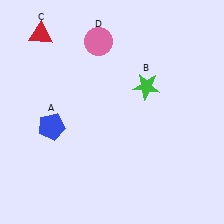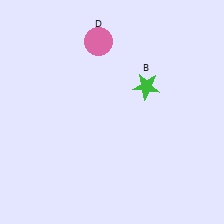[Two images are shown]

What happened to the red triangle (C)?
The red triangle (C) was removed in Image 2. It was in the top-left area of Image 1.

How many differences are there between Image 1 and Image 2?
There are 2 differences between the two images.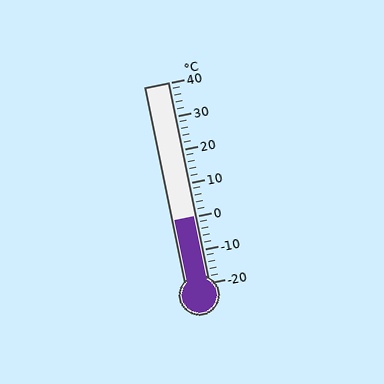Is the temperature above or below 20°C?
The temperature is below 20°C.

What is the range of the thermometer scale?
The thermometer scale ranges from -20°C to 40°C.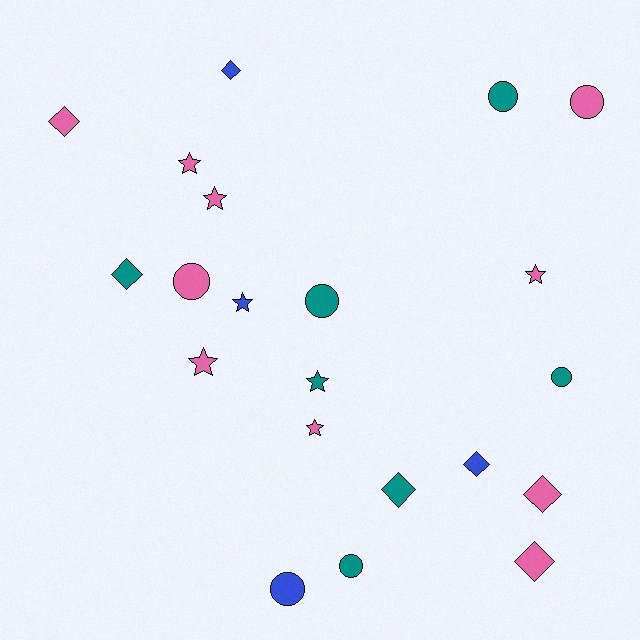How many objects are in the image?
There are 21 objects.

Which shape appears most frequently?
Star, with 7 objects.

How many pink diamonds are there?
There are 3 pink diamonds.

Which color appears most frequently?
Pink, with 10 objects.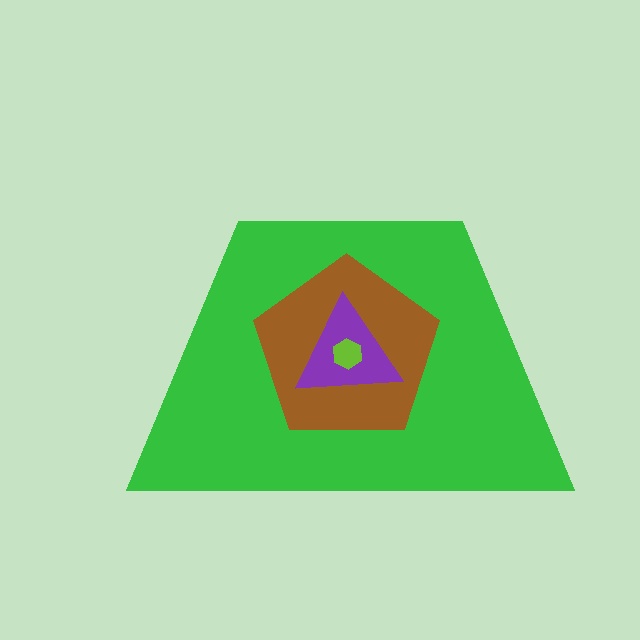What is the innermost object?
The lime hexagon.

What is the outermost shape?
The green trapezoid.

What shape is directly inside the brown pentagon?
The purple triangle.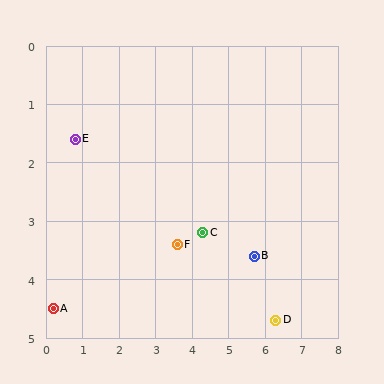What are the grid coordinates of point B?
Point B is at approximately (5.7, 3.6).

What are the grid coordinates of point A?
Point A is at approximately (0.2, 4.5).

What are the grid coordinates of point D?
Point D is at approximately (6.3, 4.7).